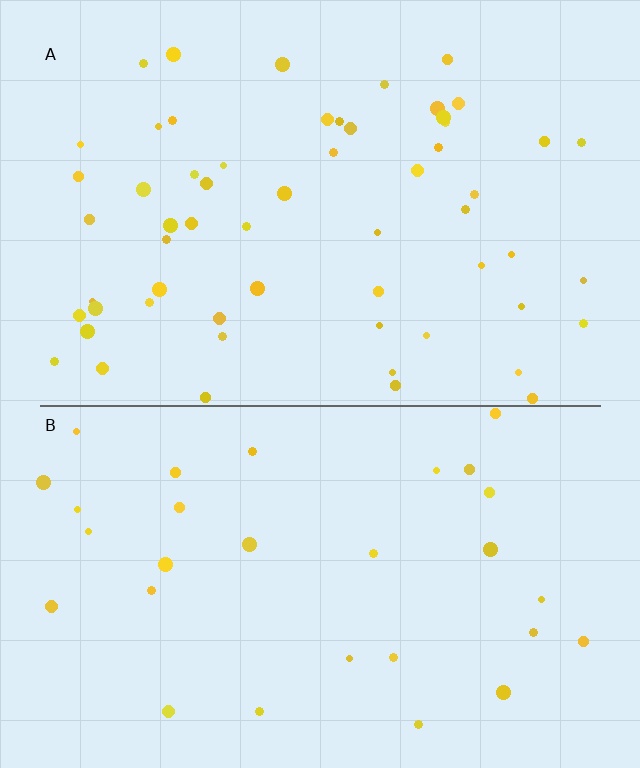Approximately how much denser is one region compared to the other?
Approximately 1.9× — region A over region B.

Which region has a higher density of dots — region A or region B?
A (the top).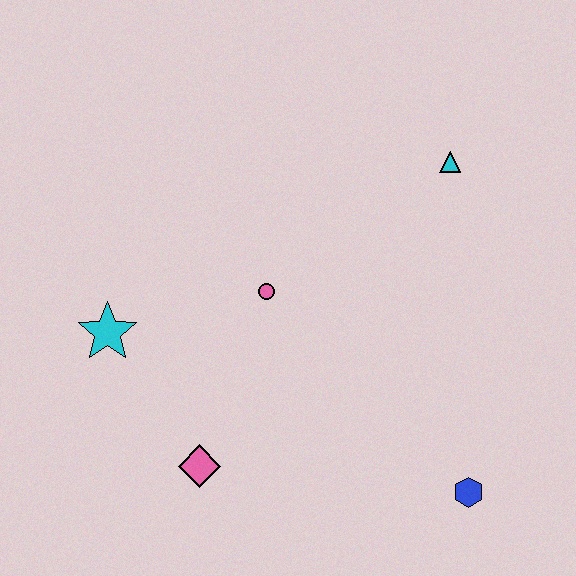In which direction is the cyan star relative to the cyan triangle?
The cyan star is to the left of the cyan triangle.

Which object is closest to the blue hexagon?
The pink diamond is closest to the blue hexagon.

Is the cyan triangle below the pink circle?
No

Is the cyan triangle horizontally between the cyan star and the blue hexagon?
Yes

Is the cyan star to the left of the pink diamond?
Yes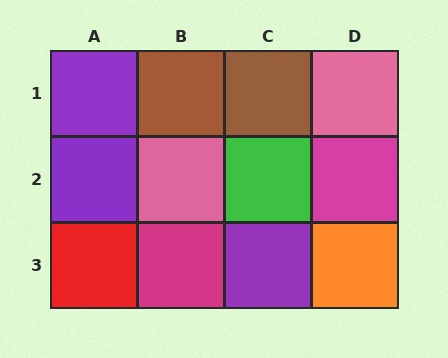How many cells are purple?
3 cells are purple.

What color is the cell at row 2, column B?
Pink.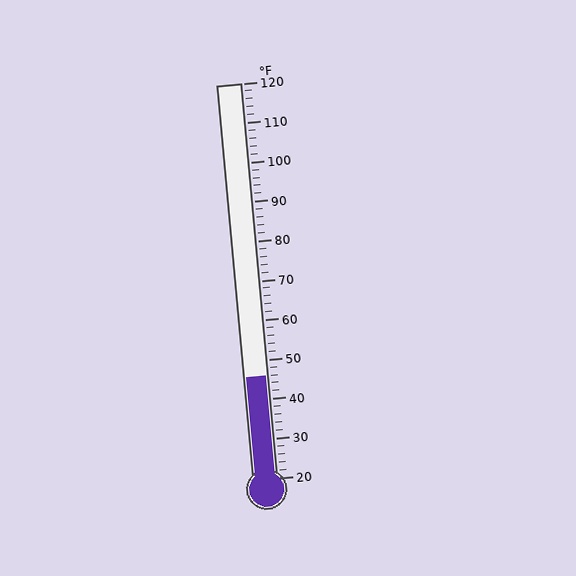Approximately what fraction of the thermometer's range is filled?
The thermometer is filled to approximately 25% of its range.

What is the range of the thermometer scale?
The thermometer scale ranges from 20°F to 120°F.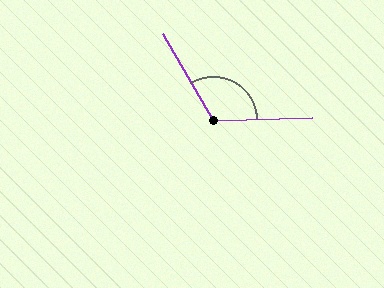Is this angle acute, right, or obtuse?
It is obtuse.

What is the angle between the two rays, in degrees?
Approximately 119 degrees.